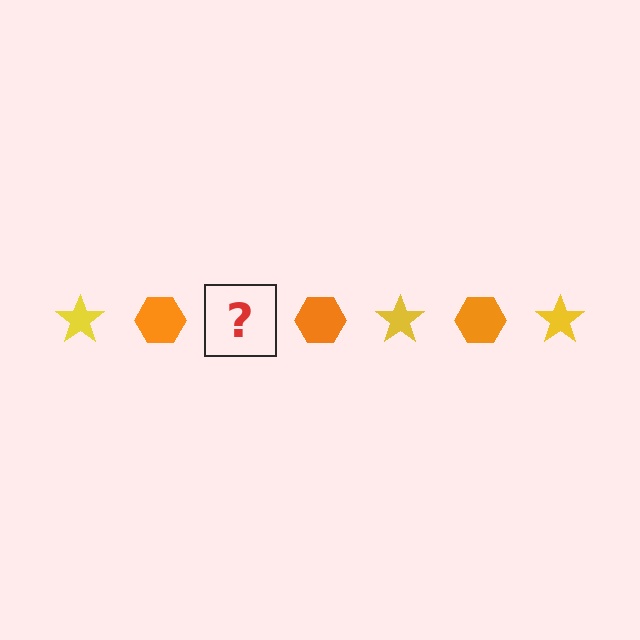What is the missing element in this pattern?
The missing element is a yellow star.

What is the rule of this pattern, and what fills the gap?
The rule is that the pattern alternates between yellow star and orange hexagon. The gap should be filled with a yellow star.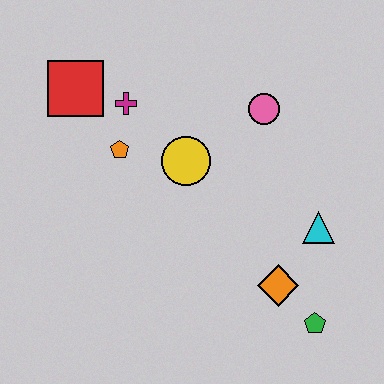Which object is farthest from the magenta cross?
The green pentagon is farthest from the magenta cross.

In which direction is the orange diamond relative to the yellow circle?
The orange diamond is below the yellow circle.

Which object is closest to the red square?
The magenta cross is closest to the red square.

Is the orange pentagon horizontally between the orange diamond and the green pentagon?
No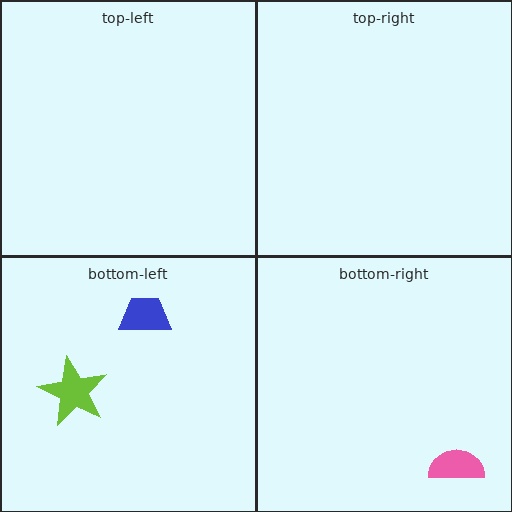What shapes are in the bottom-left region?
The lime star, the blue trapezoid.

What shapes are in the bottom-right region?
The pink semicircle.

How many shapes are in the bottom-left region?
2.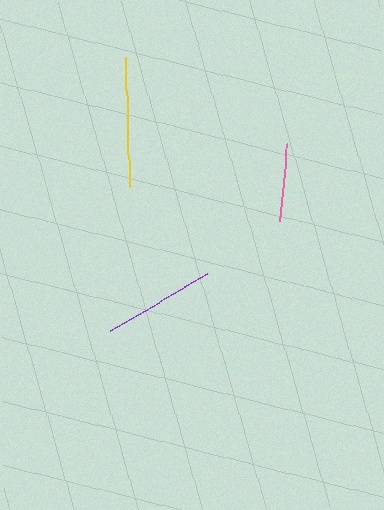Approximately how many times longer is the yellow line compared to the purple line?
The yellow line is approximately 1.2 times the length of the purple line.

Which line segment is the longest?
The yellow line is the longest at approximately 131 pixels.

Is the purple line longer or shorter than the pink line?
The purple line is longer than the pink line.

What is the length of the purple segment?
The purple segment is approximately 112 pixels long.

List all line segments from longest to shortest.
From longest to shortest: yellow, purple, pink.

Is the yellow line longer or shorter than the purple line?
The yellow line is longer than the purple line.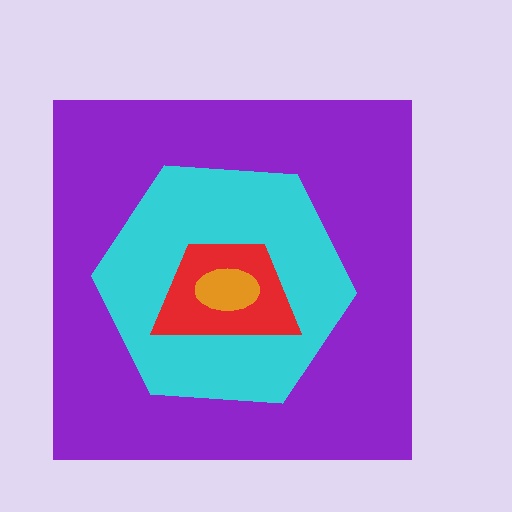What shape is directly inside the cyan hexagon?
The red trapezoid.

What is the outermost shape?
The purple square.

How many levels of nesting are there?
4.